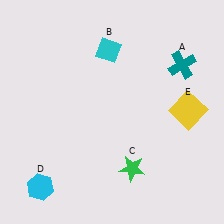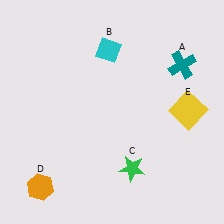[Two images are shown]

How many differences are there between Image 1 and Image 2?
There is 1 difference between the two images.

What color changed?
The hexagon (D) changed from cyan in Image 1 to orange in Image 2.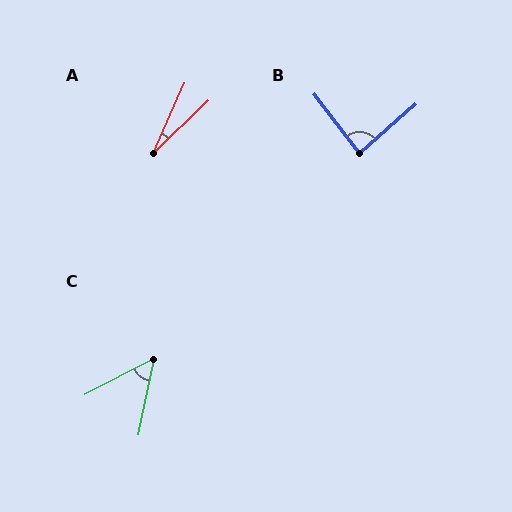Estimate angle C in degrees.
Approximately 51 degrees.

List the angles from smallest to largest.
A (22°), C (51°), B (86°).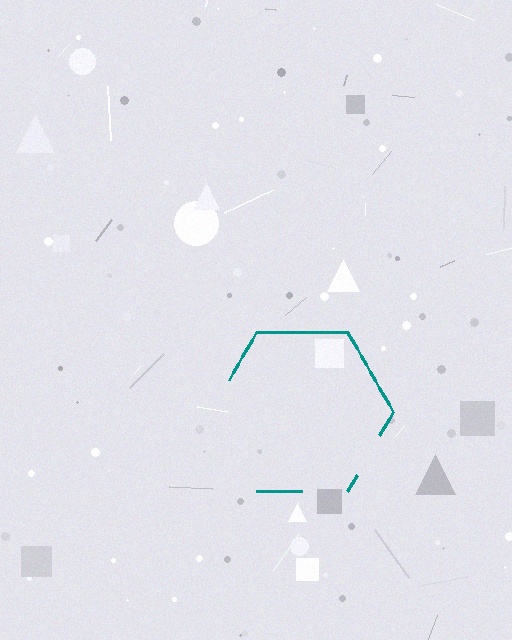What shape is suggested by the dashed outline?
The dashed outline suggests a hexagon.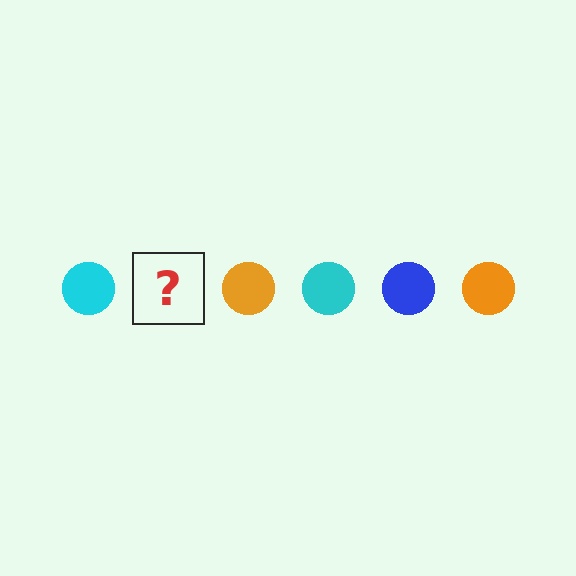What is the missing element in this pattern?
The missing element is a blue circle.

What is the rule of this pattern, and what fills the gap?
The rule is that the pattern cycles through cyan, blue, orange circles. The gap should be filled with a blue circle.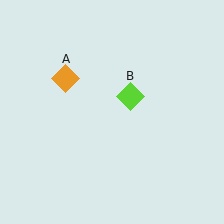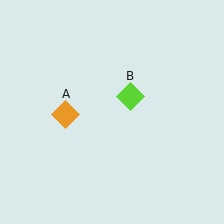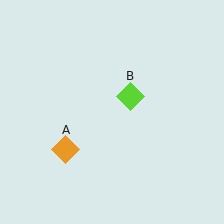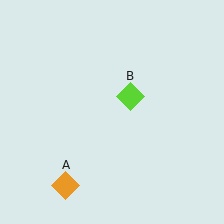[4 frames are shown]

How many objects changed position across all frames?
1 object changed position: orange diamond (object A).